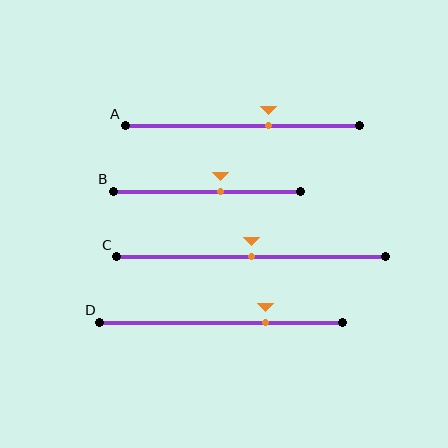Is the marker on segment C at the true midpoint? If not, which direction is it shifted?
Yes, the marker on segment C is at the true midpoint.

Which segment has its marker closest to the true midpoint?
Segment C has its marker closest to the true midpoint.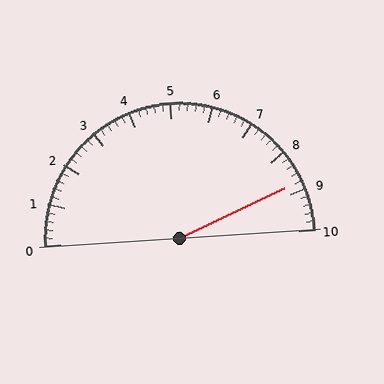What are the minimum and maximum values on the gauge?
The gauge ranges from 0 to 10.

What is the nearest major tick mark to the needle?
The nearest major tick mark is 9.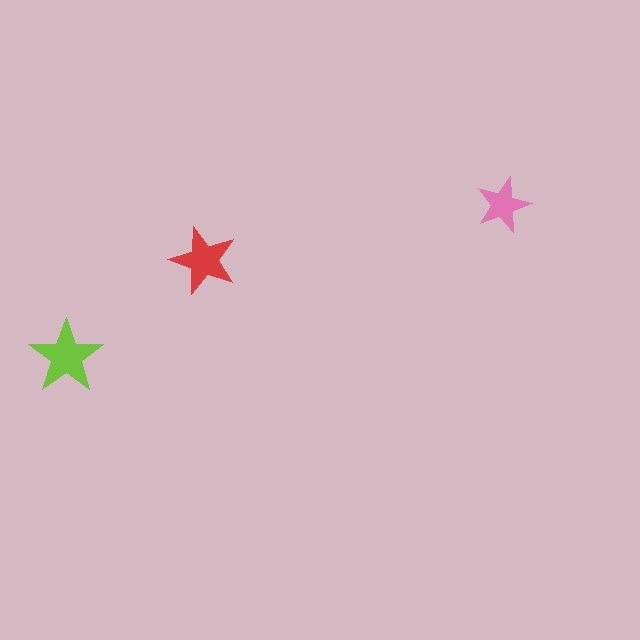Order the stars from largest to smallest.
the lime one, the red one, the pink one.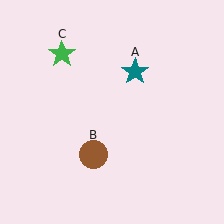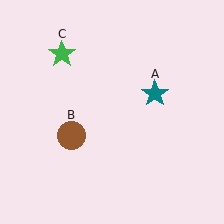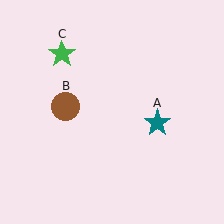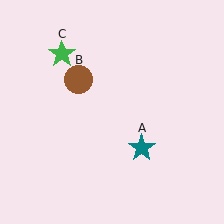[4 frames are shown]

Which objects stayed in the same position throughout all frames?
Green star (object C) remained stationary.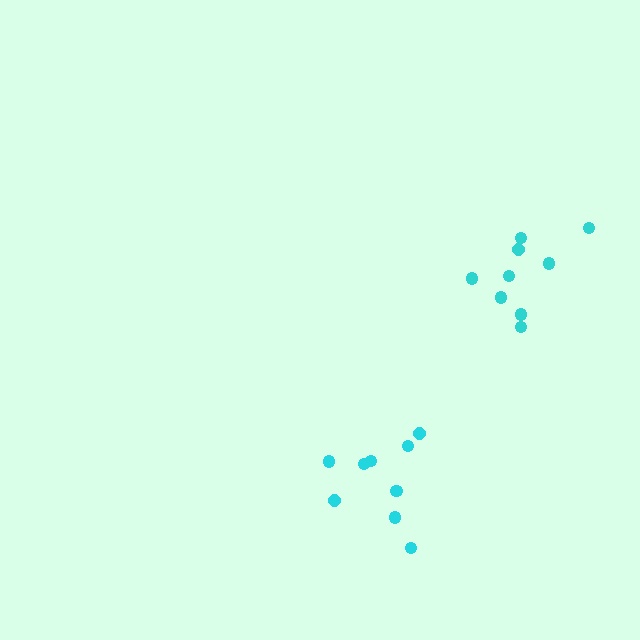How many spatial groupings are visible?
There are 2 spatial groupings.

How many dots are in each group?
Group 1: 9 dots, Group 2: 9 dots (18 total).